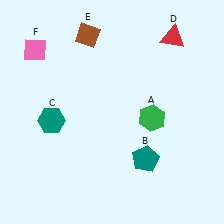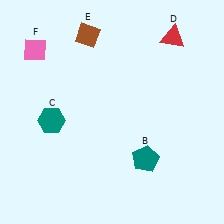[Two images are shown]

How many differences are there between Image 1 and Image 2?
There is 1 difference between the two images.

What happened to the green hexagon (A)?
The green hexagon (A) was removed in Image 2. It was in the bottom-right area of Image 1.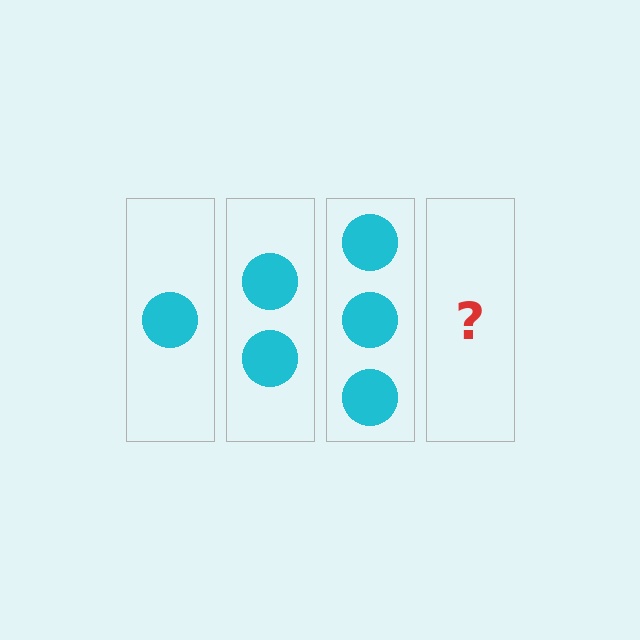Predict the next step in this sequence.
The next step is 4 circles.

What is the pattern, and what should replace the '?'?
The pattern is that each step adds one more circle. The '?' should be 4 circles.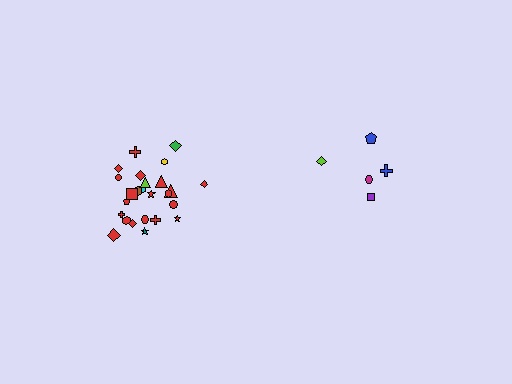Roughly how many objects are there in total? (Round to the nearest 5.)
Roughly 30 objects in total.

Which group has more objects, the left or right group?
The left group.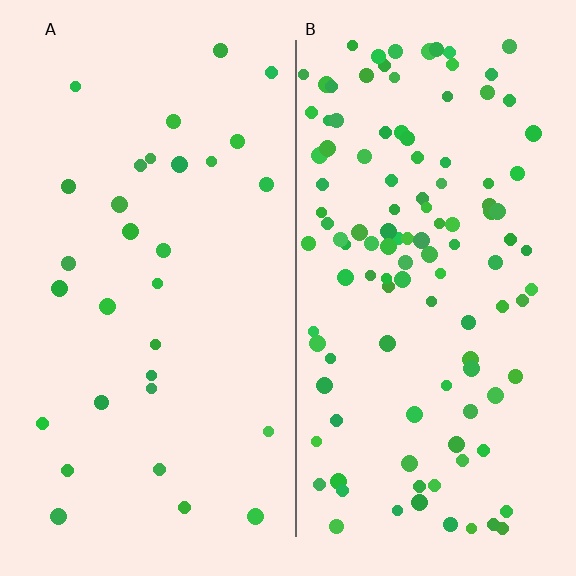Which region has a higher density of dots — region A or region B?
B (the right).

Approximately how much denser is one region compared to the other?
Approximately 3.8× — region B over region A.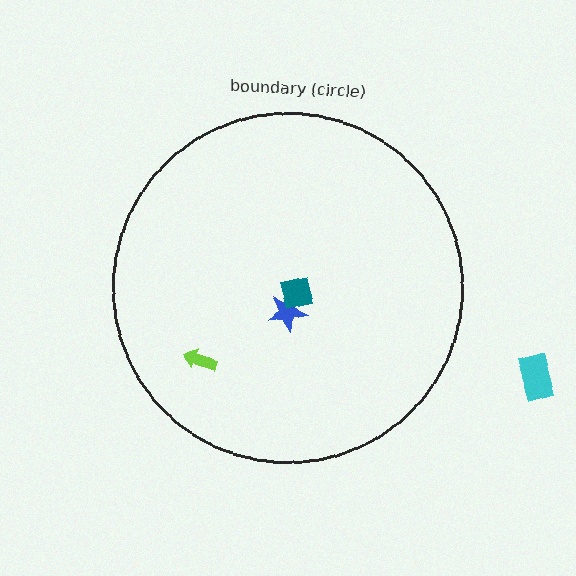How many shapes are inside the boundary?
3 inside, 1 outside.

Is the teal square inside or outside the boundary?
Inside.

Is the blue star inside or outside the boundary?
Inside.